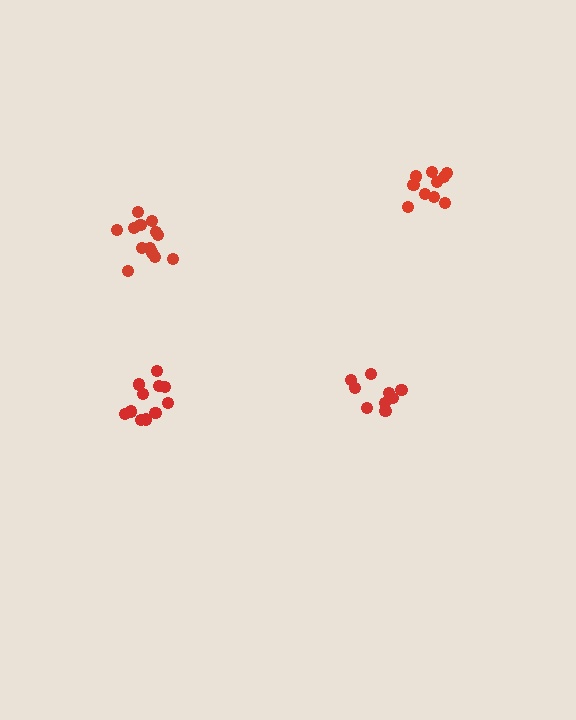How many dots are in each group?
Group 1: 11 dots, Group 2: 13 dots, Group 3: 9 dots, Group 4: 10 dots (43 total).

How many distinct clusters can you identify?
There are 4 distinct clusters.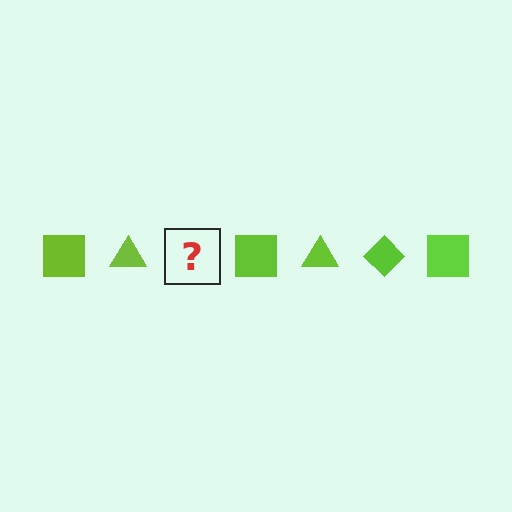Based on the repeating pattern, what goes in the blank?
The blank should be a lime diamond.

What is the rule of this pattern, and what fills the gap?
The rule is that the pattern cycles through square, triangle, diamond shapes in lime. The gap should be filled with a lime diamond.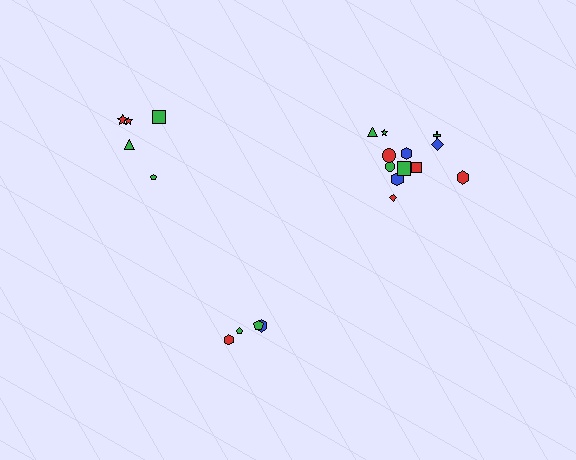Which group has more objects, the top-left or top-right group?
The top-right group.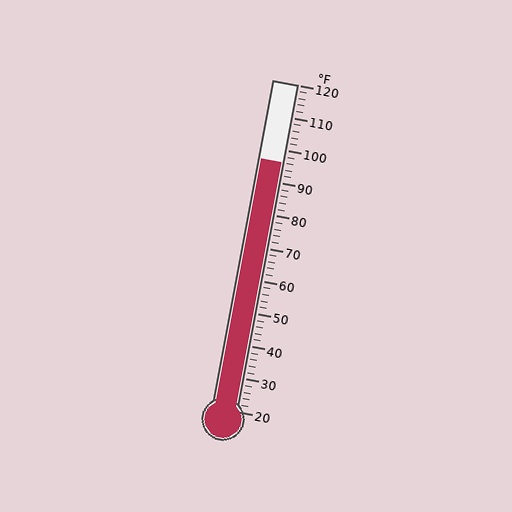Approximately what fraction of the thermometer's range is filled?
The thermometer is filled to approximately 75% of its range.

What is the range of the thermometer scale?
The thermometer scale ranges from 20°F to 120°F.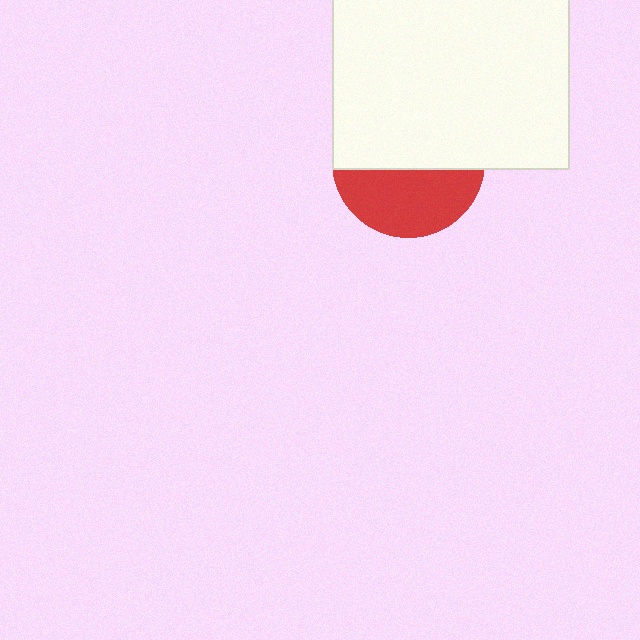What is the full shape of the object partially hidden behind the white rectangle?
The partially hidden object is a red circle.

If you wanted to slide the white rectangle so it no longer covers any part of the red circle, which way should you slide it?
Slide it up — that is the most direct way to separate the two shapes.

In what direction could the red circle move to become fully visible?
The red circle could move down. That would shift it out from behind the white rectangle entirely.